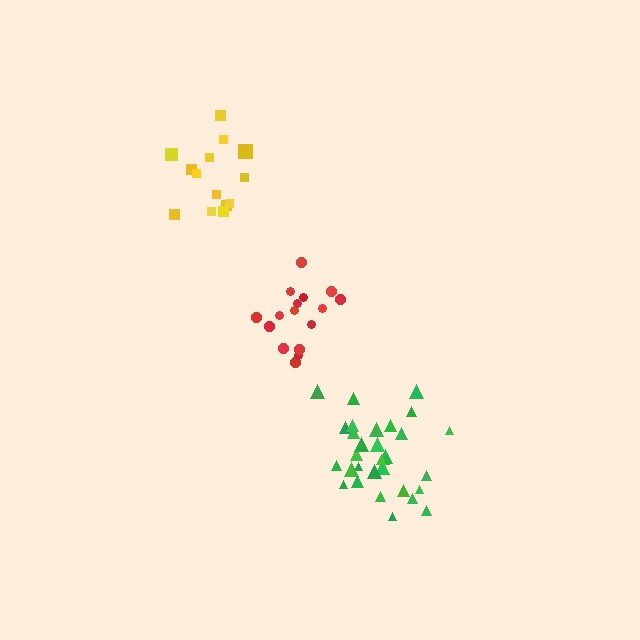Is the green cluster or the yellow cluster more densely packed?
Green.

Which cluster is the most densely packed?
Green.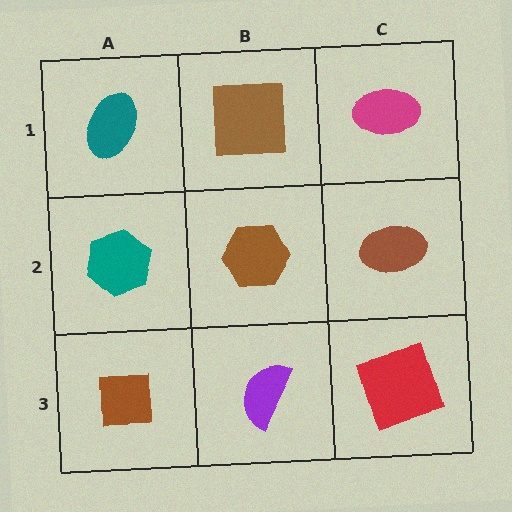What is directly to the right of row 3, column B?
A red square.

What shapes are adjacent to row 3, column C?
A brown ellipse (row 2, column C), a purple semicircle (row 3, column B).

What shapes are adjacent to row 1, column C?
A brown ellipse (row 2, column C), a brown square (row 1, column B).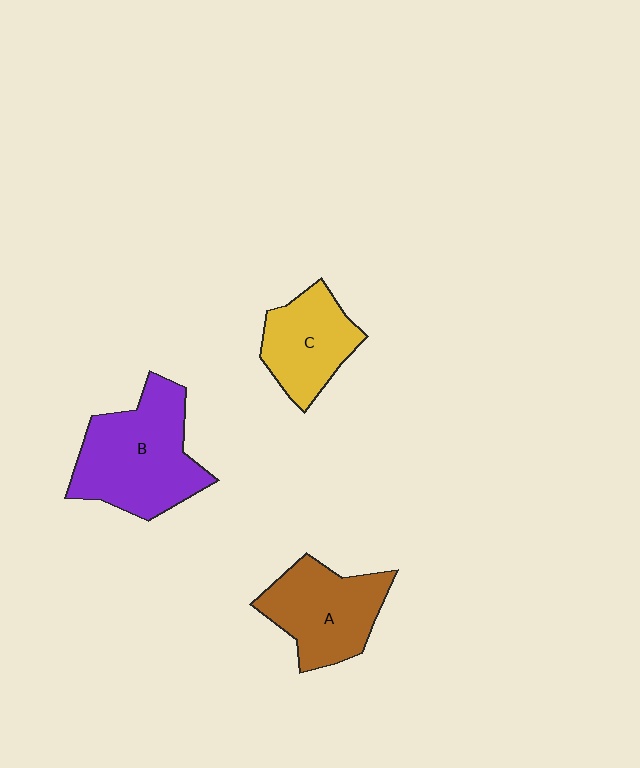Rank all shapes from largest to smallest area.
From largest to smallest: B (purple), A (brown), C (yellow).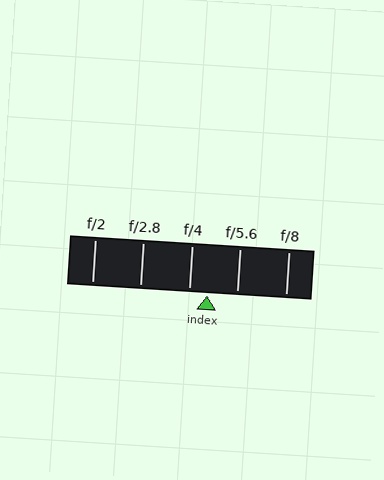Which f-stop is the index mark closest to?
The index mark is closest to f/4.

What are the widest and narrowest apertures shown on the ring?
The widest aperture shown is f/2 and the narrowest is f/8.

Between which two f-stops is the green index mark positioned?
The index mark is between f/4 and f/5.6.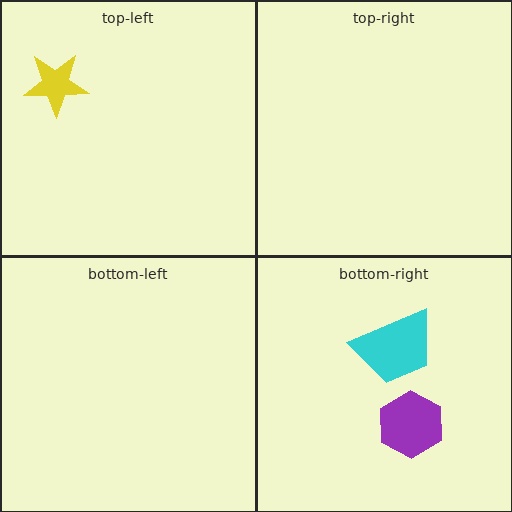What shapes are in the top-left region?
The yellow star.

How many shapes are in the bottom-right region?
2.